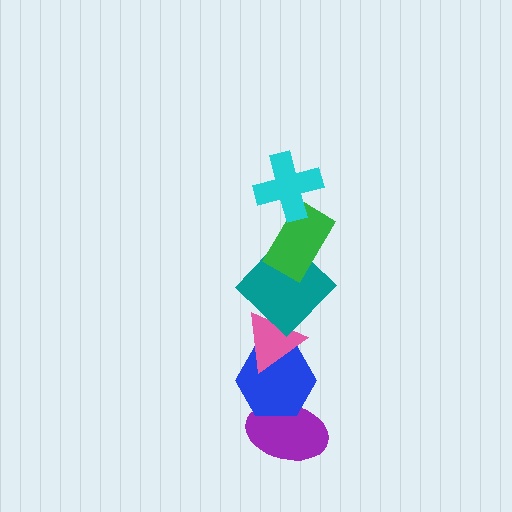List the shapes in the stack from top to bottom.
From top to bottom: the cyan cross, the green rectangle, the teal diamond, the pink triangle, the blue hexagon, the purple ellipse.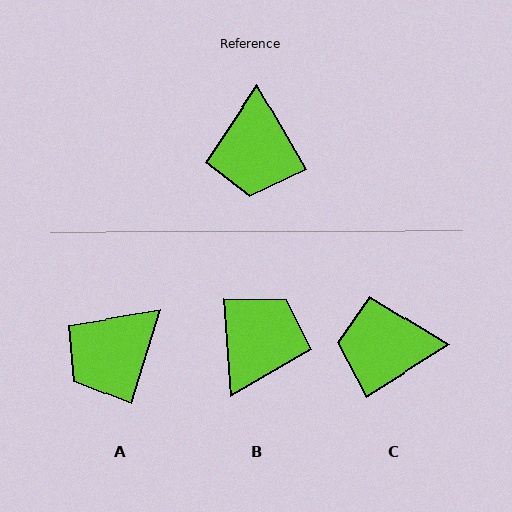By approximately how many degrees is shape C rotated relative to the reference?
Approximately 88 degrees clockwise.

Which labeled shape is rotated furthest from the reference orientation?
B, about 154 degrees away.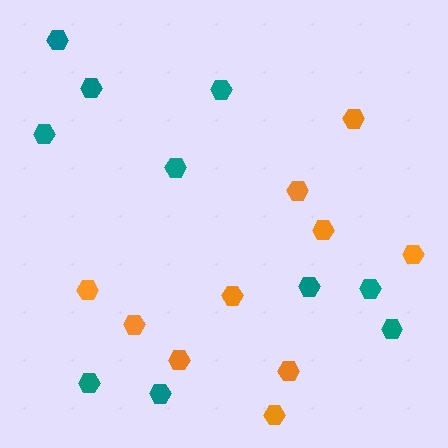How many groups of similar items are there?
There are 2 groups: one group of orange hexagons (10) and one group of teal hexagons (10).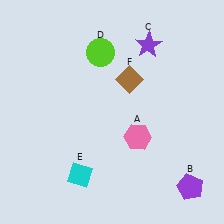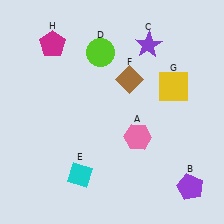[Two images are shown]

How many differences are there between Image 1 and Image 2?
There are 2 differences between the two images.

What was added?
A yellow square (G), a magenta pentagon (H) were added in Image 2.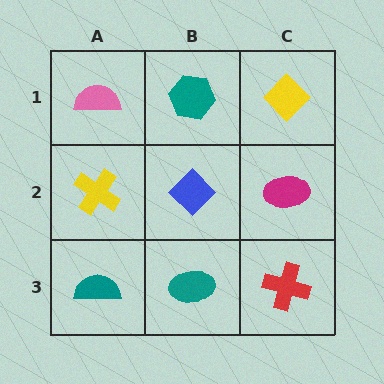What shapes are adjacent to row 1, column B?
A blue diamond (row 2, column B), a pink semicircle (row 1, column A), a yellow diamond (row 1, column C).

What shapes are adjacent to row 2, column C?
A yellow diamond (row 1, column C), a red cross (row 3, column C), a blue diamond (row 2, column B).